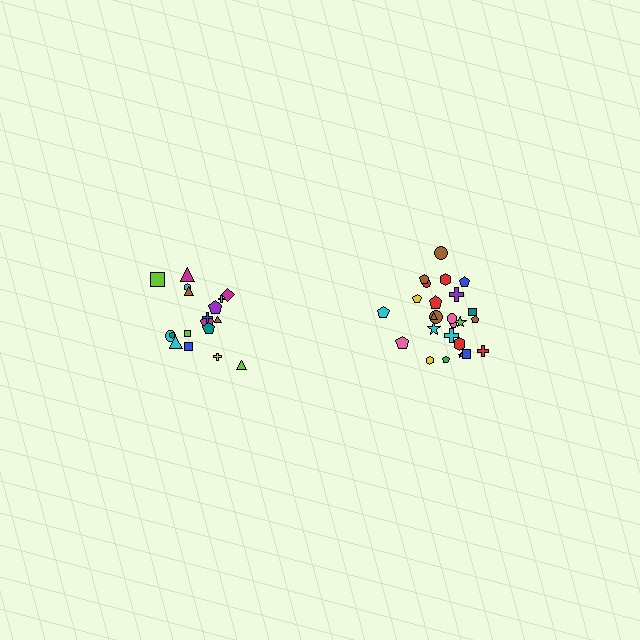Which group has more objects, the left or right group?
The right group.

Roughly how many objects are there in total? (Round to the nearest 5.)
Roughly 45 objects in total.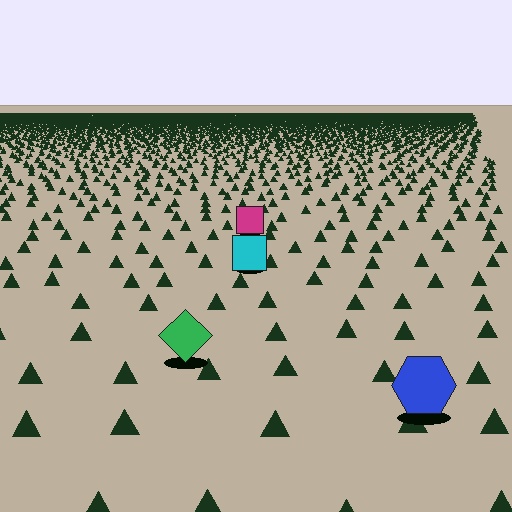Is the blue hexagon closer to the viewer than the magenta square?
Yes. The blue hexagon is closer — you can tell from the texture gradient: the ground texture is coarser near it.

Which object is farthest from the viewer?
The magenta square is farthest from the viewer. It appears smaller and the ground texture around it is denser.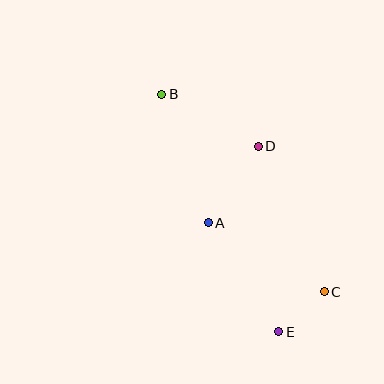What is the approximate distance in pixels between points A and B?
The distance between A and B is approximately 137 pixels.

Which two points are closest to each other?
Points C and E are closest to each other.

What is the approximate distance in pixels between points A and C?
The distance between A and C is approximately 135 pixels.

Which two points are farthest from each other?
Points B and E are farthest from each other.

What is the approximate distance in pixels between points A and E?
The distance between A and E is approximately 130 pixels.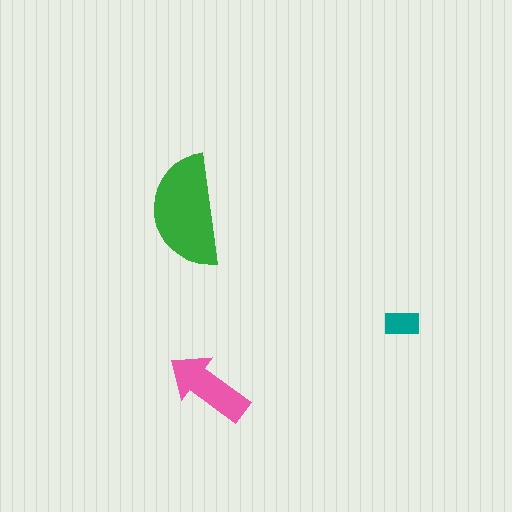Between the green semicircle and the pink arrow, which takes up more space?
The green semicircle.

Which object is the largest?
The green semicircle.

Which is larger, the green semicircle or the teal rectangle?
The green semicircle.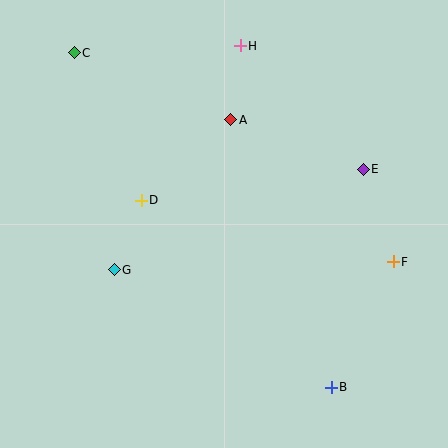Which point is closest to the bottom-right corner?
Point B is closest to the bottom-right corner.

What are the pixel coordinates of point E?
Point E is at (363, 169).